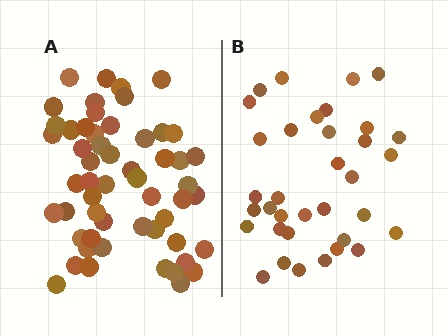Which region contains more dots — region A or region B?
Region A (the left region) has more dots.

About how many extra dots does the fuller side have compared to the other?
Region A has approximately 20 more dots than region B.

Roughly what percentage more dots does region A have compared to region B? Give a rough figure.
About 55% more.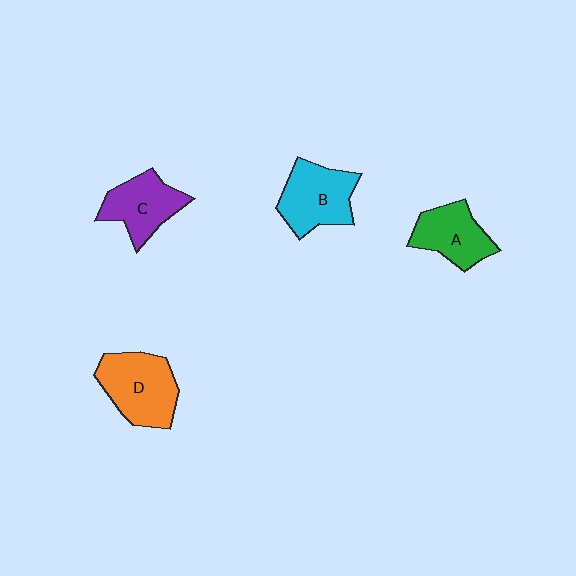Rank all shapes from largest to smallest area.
From largest to smallest: D (orange), B (cyan), C (purple), A (green).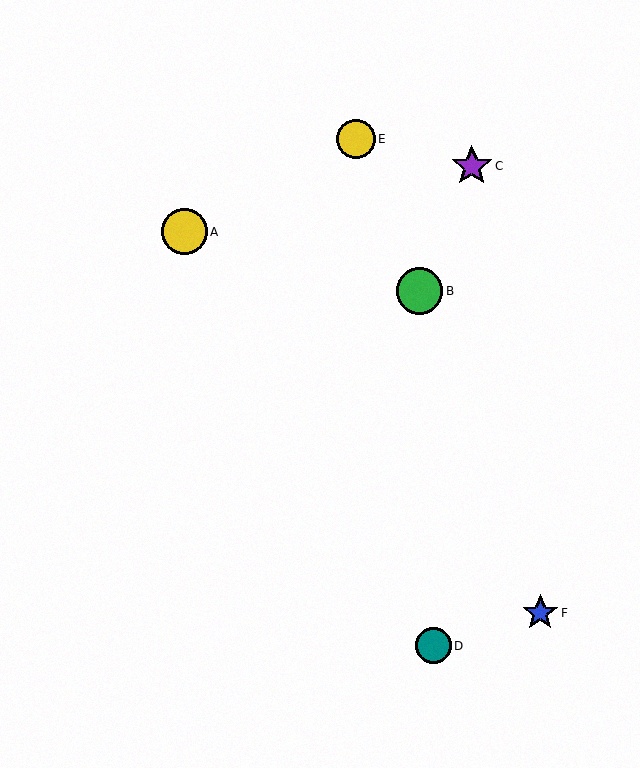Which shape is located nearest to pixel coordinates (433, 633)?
The teal circle (labeled D) at (433, 646) is nearest to that location.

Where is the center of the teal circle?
The center of the teal circle is at (433, 646).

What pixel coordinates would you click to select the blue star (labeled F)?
Click at (540, 613) to select the blue star F.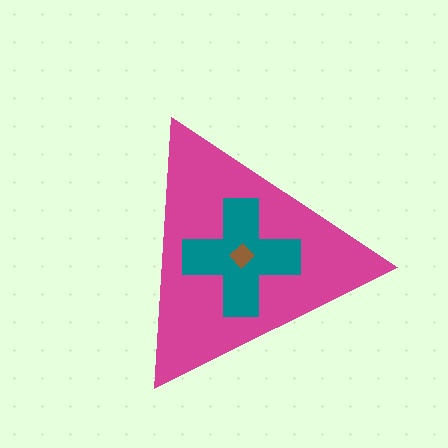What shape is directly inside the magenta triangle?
The teal cross.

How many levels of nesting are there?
3.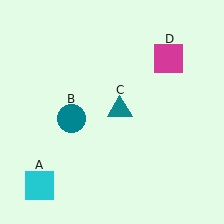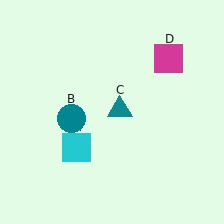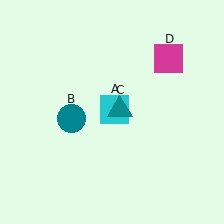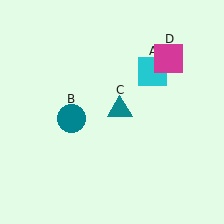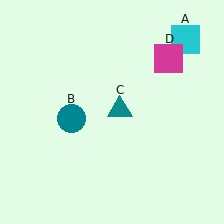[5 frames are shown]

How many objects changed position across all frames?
1 object changed position: cyan square (object A).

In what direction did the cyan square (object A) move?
The cyan square (object A) moved up and to the right.